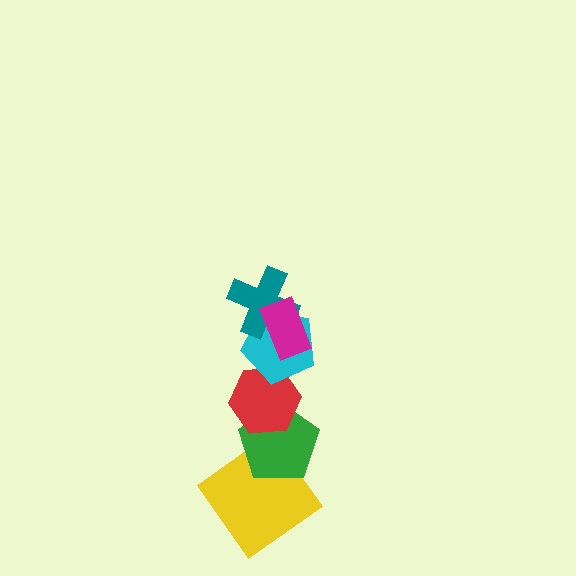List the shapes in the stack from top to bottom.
From top to bottom: the magenta rectangle, the teal cross, the cyan pentagon, the red hexagon, the green pentagon, the yellow diamond.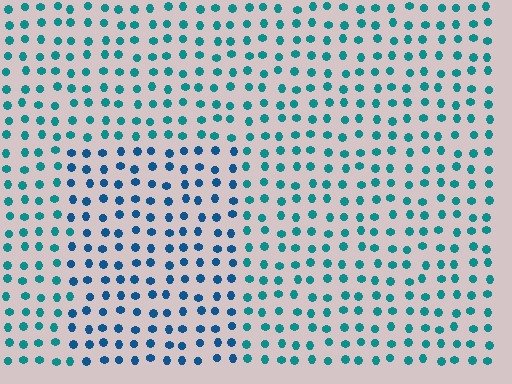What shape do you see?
I see a rectangle.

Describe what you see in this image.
The image is filled with small teal elements in a uniform arrangement. A rectangle-shaped region is visible where the elements are tinted to a slightly different hue, forming a subtle color boundary.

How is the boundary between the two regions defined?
The boundary is defined purely by a slight shift in hue (about 28 degrees). Spacing, size, and orientation are identical on both sides.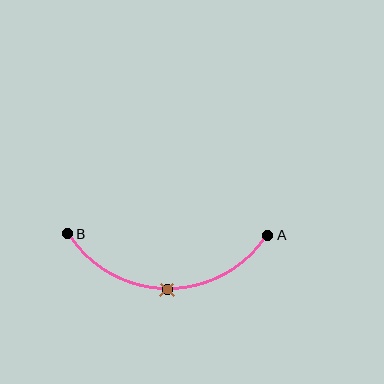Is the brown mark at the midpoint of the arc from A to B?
Yes. The brown mark lies on the arc at equal arc-length from both A and B — it is the arc midpoint.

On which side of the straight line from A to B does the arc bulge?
The arc bulges below the straight line connecting A and B.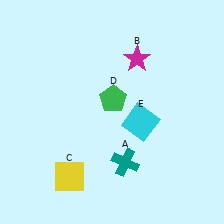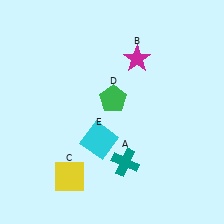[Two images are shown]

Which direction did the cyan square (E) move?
The cyan square (E) moved left.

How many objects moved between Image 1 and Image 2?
1 object moved between the two images.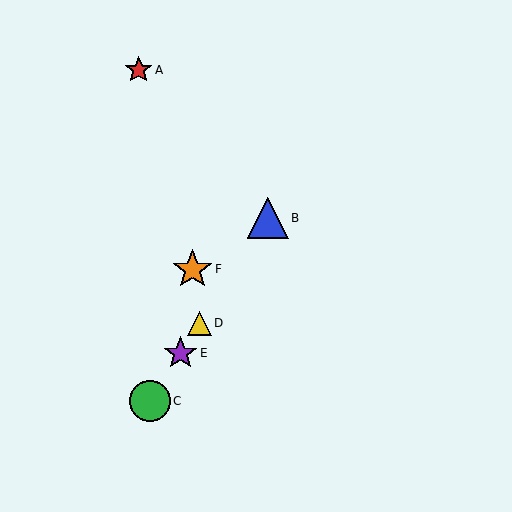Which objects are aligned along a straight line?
Objects B, C, D, E are aligned along a straight line.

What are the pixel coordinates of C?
Object C is at (150, 401).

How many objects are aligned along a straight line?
4 objects (B, C, D, E) are aligned along a straight line.